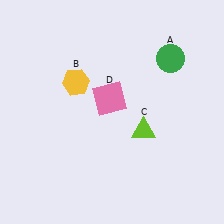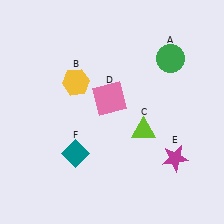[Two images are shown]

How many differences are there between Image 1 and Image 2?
There are 2 differences between the two images.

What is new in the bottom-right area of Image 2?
A magenta star (E) was added in the bottom-right area of Image 2.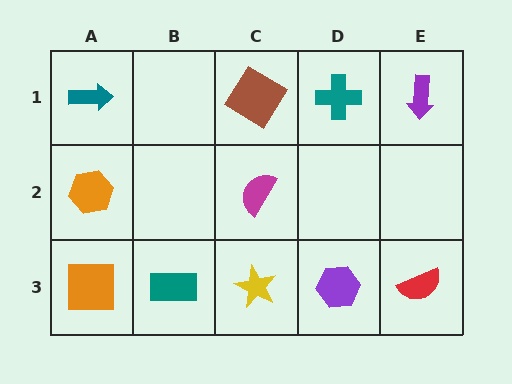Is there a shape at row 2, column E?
No, that cell is empty.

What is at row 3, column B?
A teal rectangle.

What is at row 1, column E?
A purple arrow.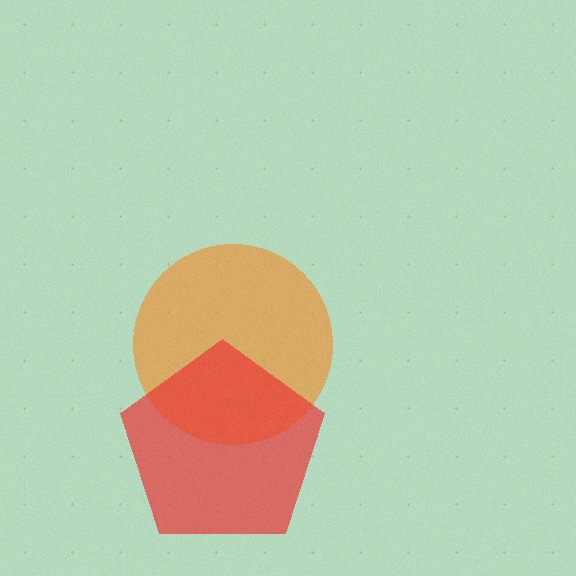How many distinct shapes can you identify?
There are 2 distinct shapes: an orange circle, a red pentagon.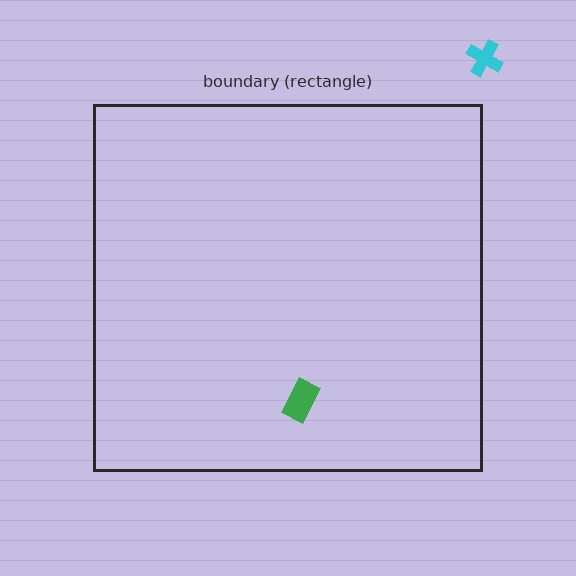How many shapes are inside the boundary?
1 inside, 1 outside.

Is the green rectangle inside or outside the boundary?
Inside.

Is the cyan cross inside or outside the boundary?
Outside.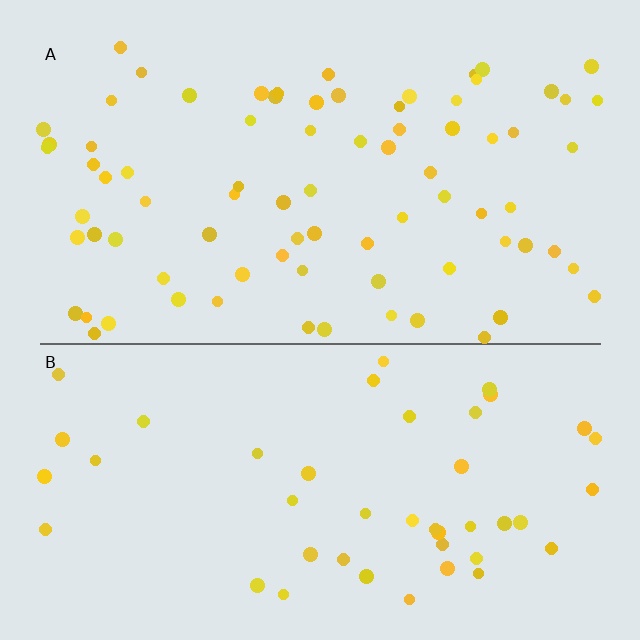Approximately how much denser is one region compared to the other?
Approximately 1.8× — region A over region B.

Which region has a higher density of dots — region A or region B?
A (the top).